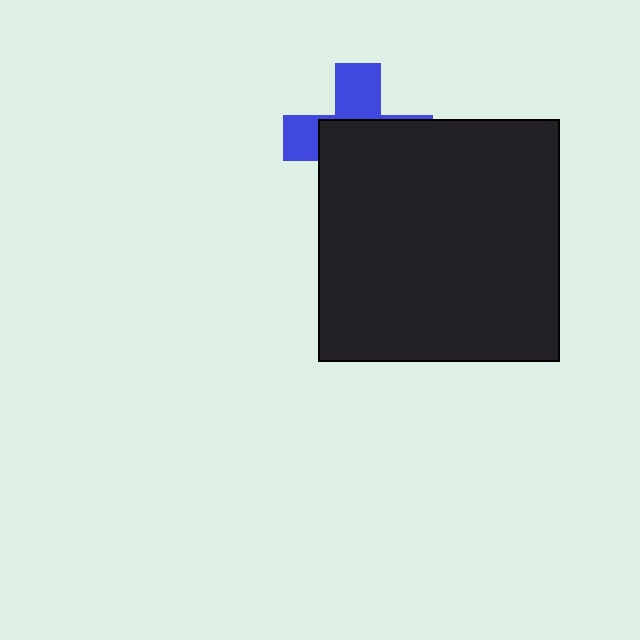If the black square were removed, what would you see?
You would see the complete blue cross.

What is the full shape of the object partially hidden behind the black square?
The partially hidden object is a blue cross.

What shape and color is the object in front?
The object in front is a black square.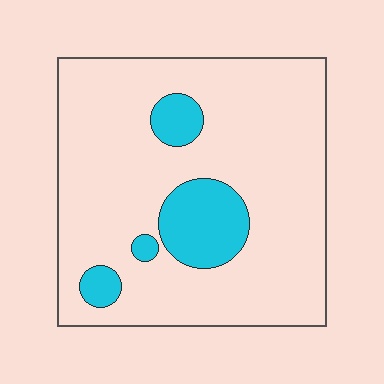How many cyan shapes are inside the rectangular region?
4.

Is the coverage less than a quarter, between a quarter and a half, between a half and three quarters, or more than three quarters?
Less than a quarter.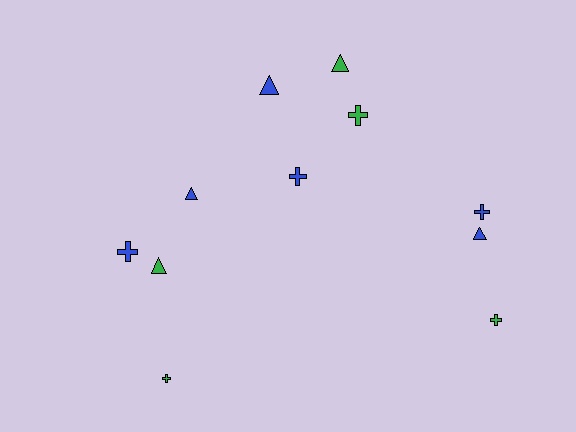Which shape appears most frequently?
Cross, with 6 objects.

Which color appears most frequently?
Blue, with 6 objects.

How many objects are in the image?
There are 11 objects.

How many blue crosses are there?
There are 3 blue crosses.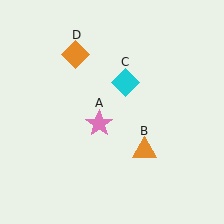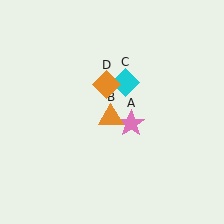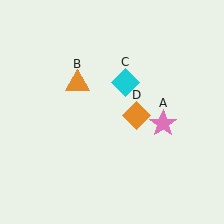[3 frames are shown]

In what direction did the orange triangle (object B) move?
The orange triangle (object B) moved up and to the left.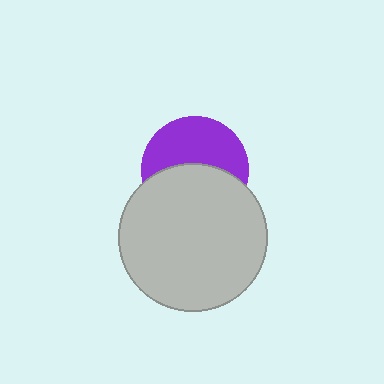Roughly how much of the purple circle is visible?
About half of it is visible (roughly 50%).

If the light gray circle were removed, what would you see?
You would see the complete purple circle.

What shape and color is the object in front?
The object in front is a light gray circle.